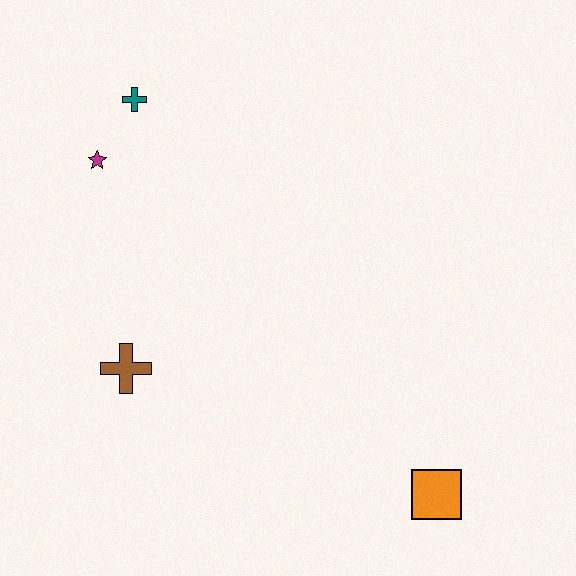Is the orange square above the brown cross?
No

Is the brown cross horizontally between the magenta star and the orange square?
Yes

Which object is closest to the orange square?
The brown cross is closest to the orange square.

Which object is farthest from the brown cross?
The orange square is farthest from the brown cross.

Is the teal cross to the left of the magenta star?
No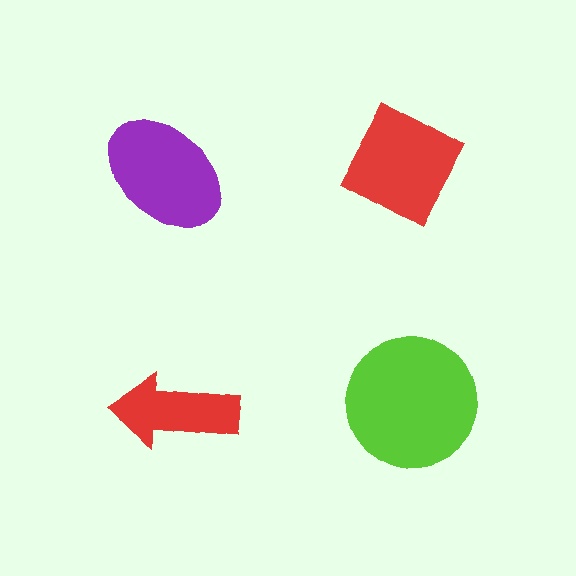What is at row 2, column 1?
A red arrow.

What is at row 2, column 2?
A lime circle.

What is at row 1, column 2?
A red diamond.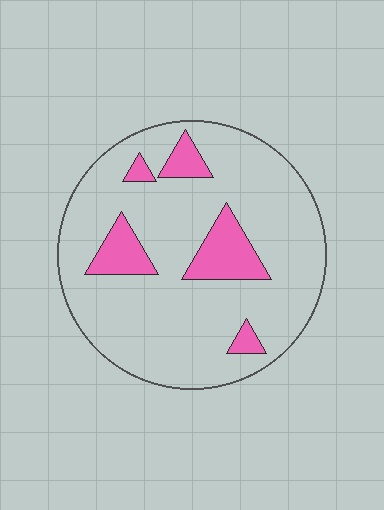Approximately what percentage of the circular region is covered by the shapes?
Approximately 15%.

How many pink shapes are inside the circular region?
5.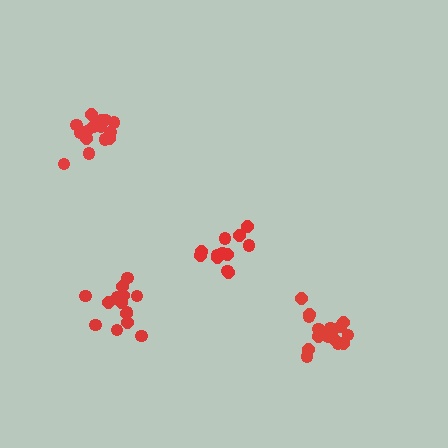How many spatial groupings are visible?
There are 4 spatial groupings.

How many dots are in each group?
Group 1: 14 dots, Group 2: 17 dots, Group 3: 15 dots, Group 4: 12 dots (58 total).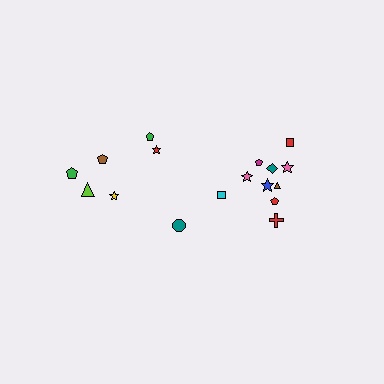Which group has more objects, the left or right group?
The right group.